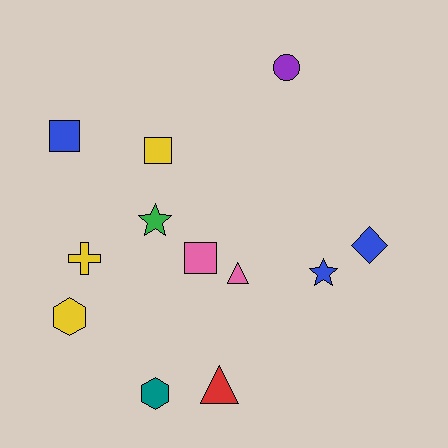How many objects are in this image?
There are 12 objects.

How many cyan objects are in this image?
There are no cyan objects.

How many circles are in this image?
There is 1 circle.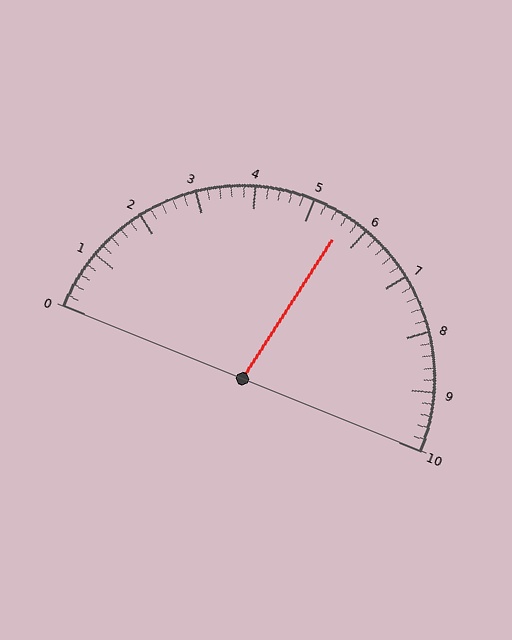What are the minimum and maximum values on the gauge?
The gauge ranges from 0 to 10.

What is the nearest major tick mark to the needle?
The nearest major tick mark is 6.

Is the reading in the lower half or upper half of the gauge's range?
The reading is in the upper half of the range (0 to 10).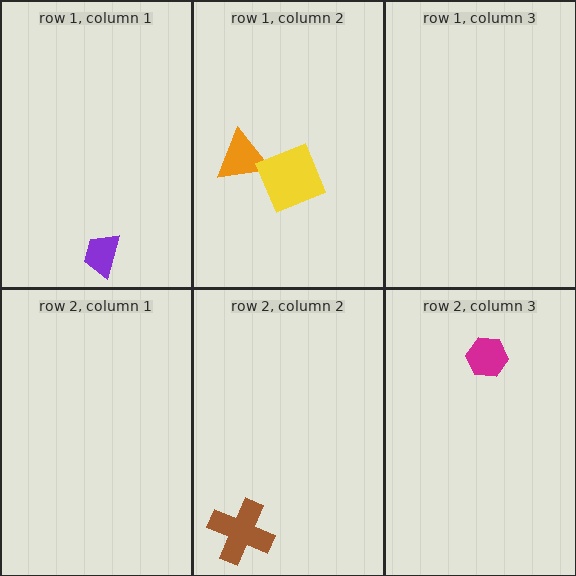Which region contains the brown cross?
The row 2, column 2 region.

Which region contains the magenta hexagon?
The row 2, column 3 region.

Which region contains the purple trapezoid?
The row 1, column 1 region.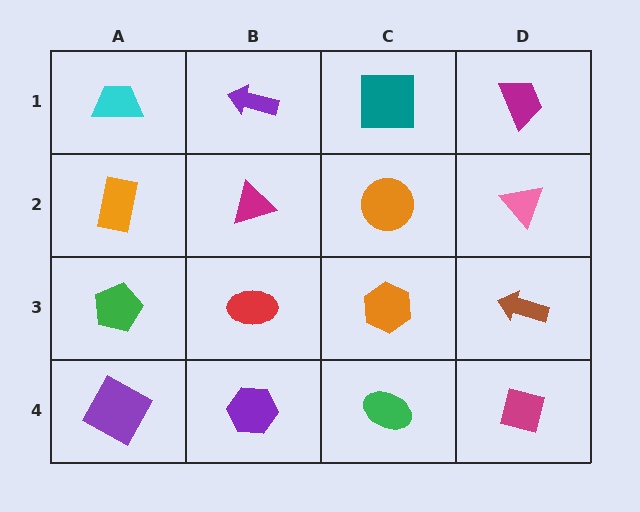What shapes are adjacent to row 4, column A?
A green pentagon (row 3, column A), a purple hexagon (row 4, column B).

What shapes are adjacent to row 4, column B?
A red ellipse (row 3, column B), a purple square (row 4, column A), a green ellipse (row 4, column C).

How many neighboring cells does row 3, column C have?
4.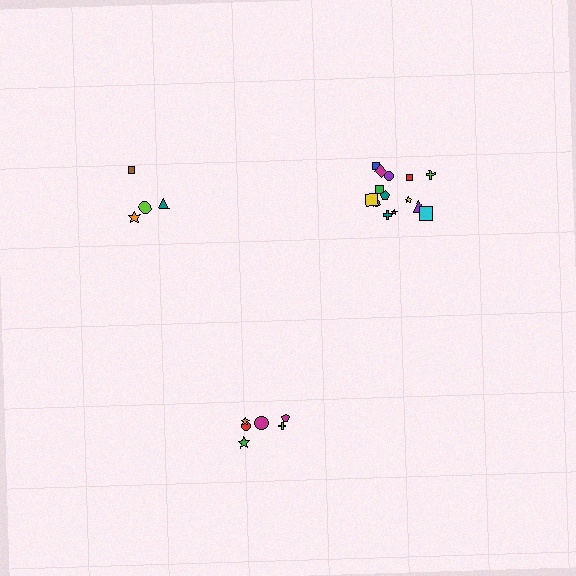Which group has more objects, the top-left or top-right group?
The top-right group.